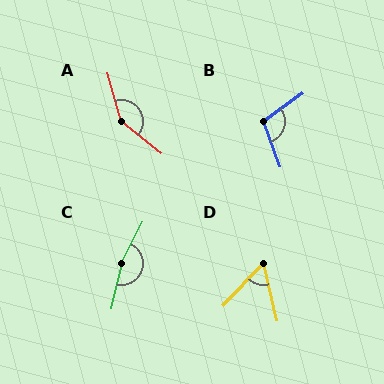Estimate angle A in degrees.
Approximately 143 degrees.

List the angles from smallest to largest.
D (58°), B (107°), A (143°), C (166°).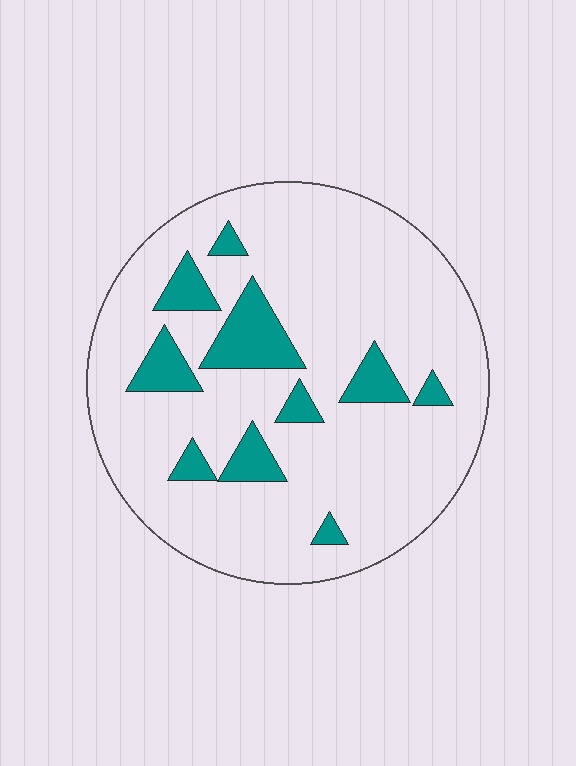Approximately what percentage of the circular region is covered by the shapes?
Approximately 15%.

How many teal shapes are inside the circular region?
10.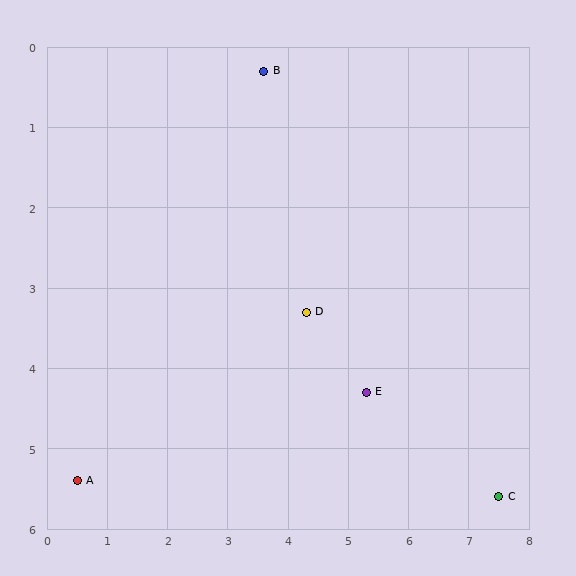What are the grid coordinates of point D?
Point D is at approximately (4.3, 3.3).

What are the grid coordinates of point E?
Point E is at approximately (5.3, 4.3).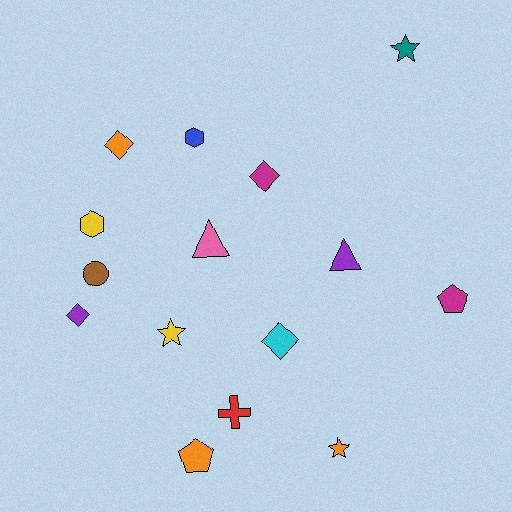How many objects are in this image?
There are 15 objects.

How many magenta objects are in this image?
There are 2 magenta objects.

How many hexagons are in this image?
There are 2 hexagons.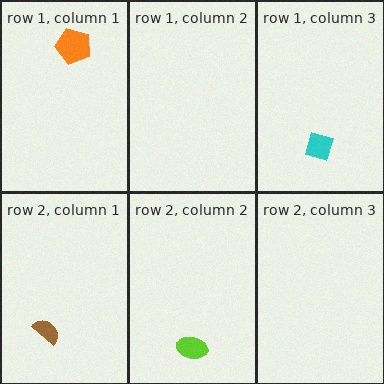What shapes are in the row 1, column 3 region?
The cyan diamond.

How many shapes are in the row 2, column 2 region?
1.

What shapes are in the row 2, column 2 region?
The lime ellipse.